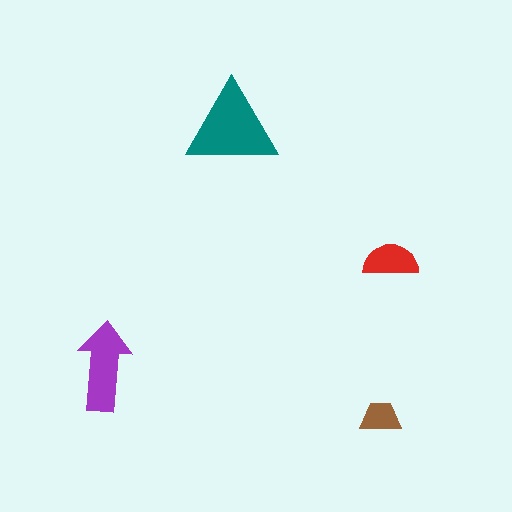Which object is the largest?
The teal triangle.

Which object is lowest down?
The brown trapezoid is bottommost.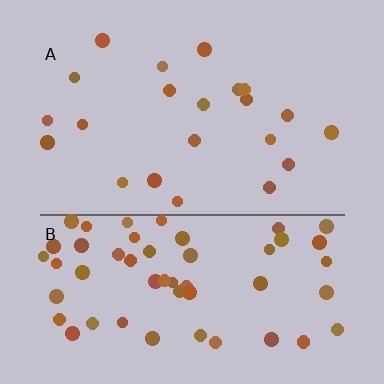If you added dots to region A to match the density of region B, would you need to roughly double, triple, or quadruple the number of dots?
Approximately triple.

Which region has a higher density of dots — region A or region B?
B (the bottom).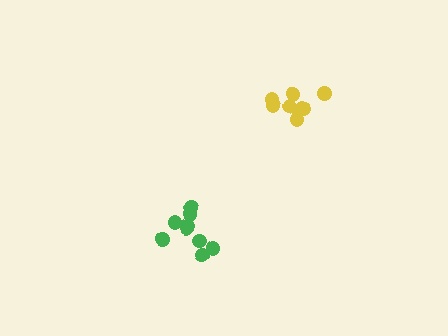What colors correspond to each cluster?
The clusters are colored: green, yellow.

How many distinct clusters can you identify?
There are 2 distinct clusters.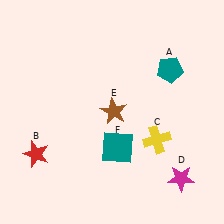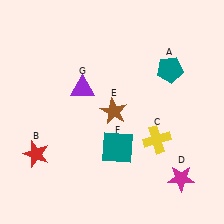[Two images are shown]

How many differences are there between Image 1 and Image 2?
There is 1 difference between the two images.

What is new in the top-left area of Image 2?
A purple triangle (G) was added in the top-left area of Image 2.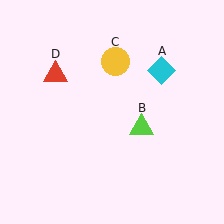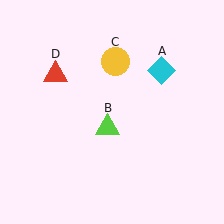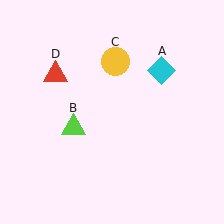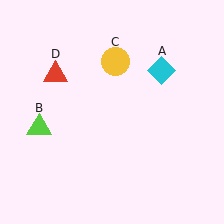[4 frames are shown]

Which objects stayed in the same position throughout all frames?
Cyan diamond (object A) and yellow circle (object C) and red triangle (object D) remained stationary.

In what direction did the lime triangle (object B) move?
The lime triangle (object B) moved left.